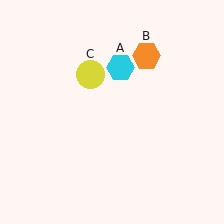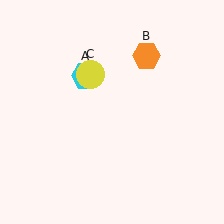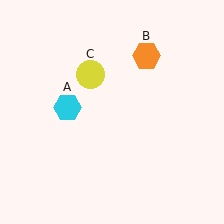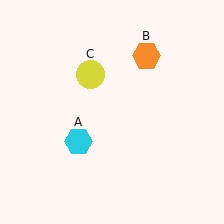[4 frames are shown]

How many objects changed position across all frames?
1 object changed position: cyan hexagon (object A).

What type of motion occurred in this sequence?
The cyan hexagon (object A) rotated counterclockwise around the center of the scene.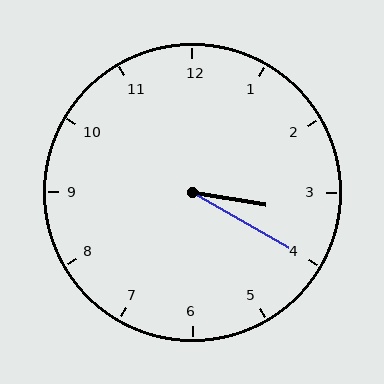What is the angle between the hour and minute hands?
Approximately 20 degrees.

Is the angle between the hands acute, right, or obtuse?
It is acute.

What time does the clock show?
3:20.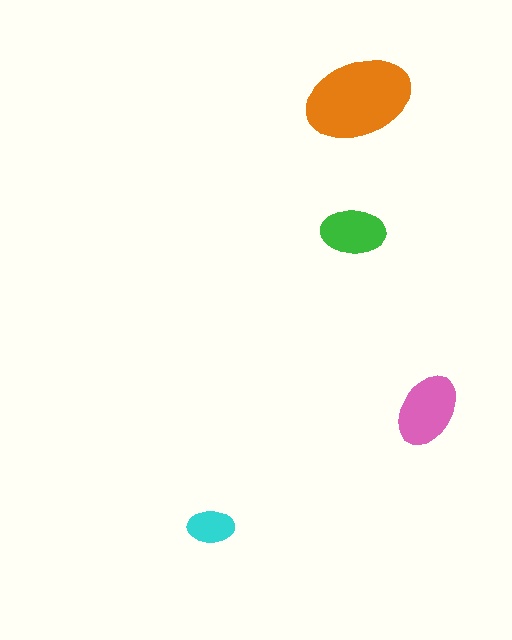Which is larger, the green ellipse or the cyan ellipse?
The green one.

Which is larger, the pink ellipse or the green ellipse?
The pink one.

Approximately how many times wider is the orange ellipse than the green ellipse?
About 1.5 times wider.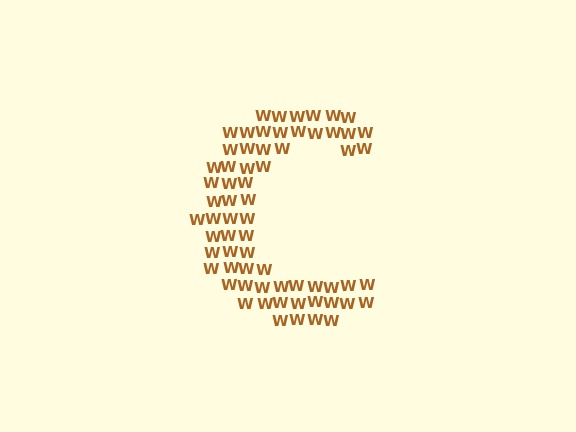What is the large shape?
The large shape is the letter C.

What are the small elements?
The small elements are letter W's.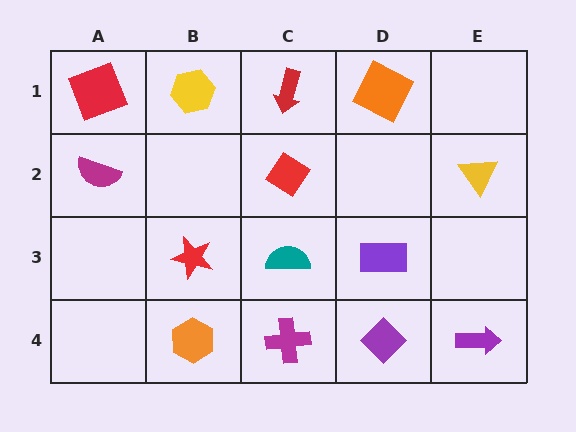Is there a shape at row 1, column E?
No, that cell is empty.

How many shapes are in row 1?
4 shapes.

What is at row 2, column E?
A yellow triangle.